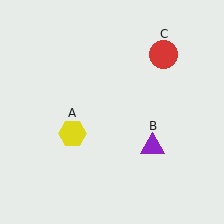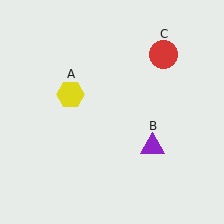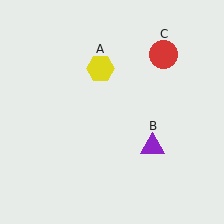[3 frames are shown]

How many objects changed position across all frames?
1 object changed position: yellow hexagon (object A).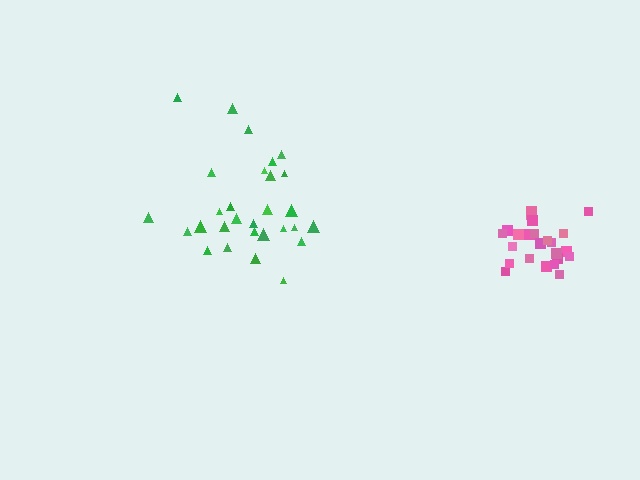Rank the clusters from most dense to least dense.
pink, green.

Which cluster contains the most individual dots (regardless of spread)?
Green (29).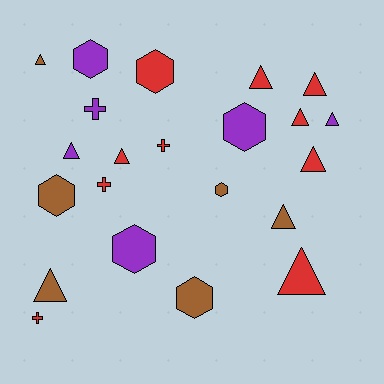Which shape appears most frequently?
Triangle, with 11 objects.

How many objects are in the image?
There are 22 objects.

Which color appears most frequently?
Red, with 10 objects.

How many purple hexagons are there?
There are 3 purple hexagons.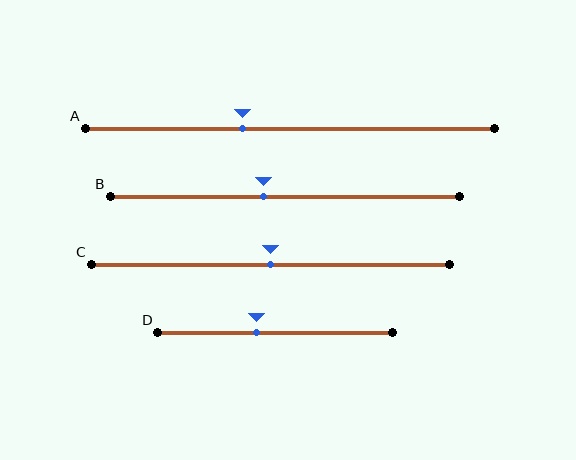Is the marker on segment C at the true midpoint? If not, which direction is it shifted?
Yes, the marker on segment C is at the true midpoint.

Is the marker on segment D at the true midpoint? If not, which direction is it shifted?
No, the marker on segment D is shifted to the left by about 8% of the segment length.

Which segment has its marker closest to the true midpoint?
Segment C has its marker closest to the true midpoint.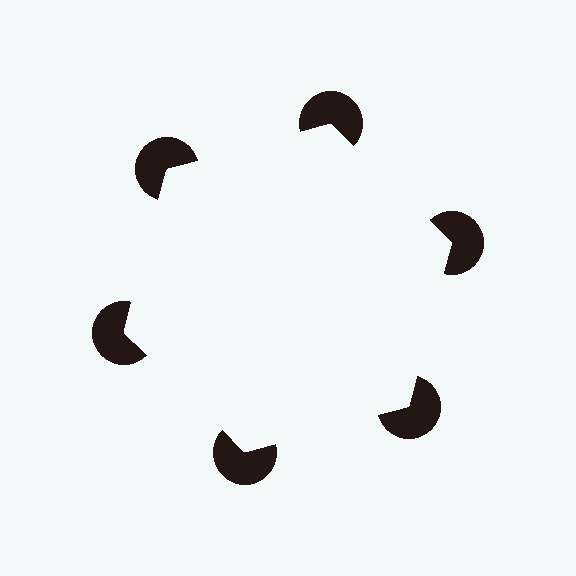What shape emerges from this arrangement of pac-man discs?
An illusory hexagon — its edges are inferred from the aligned wedge cuts in the pac-man discs, not physically drawn.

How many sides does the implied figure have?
6 sides.